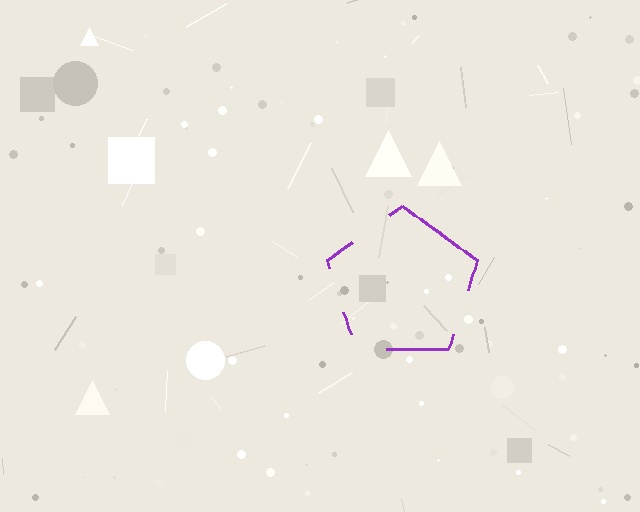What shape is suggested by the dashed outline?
The dashed outline suggests a pentagon.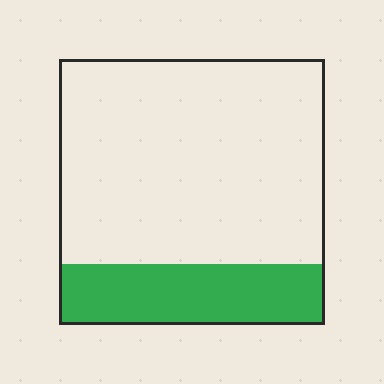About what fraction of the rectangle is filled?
About one quarter (1/4).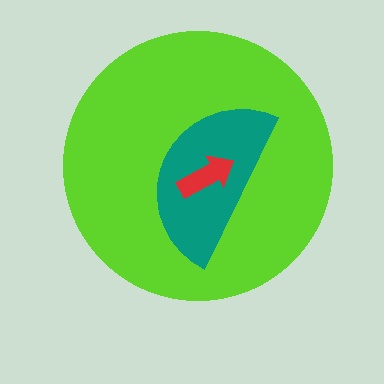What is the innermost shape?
The red arrow.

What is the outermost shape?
The lime circle.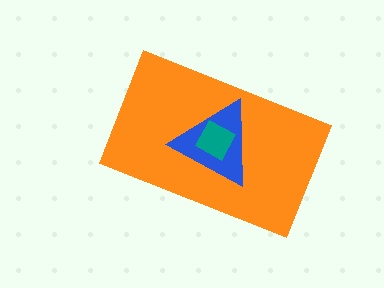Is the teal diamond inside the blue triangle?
Yes.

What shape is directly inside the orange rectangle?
The blue triangle.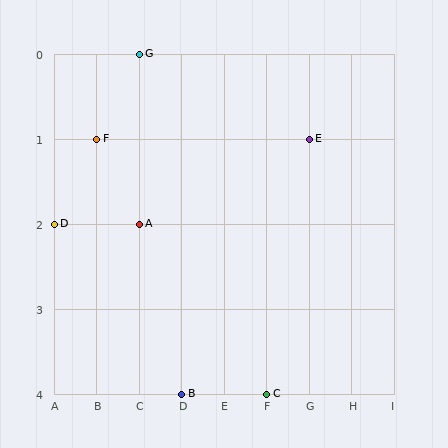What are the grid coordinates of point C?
Point C is at grid coordinates (F, 4).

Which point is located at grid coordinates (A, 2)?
Point D is at (A, 2).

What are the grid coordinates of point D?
Point D is at grid coordinates (A, 2).